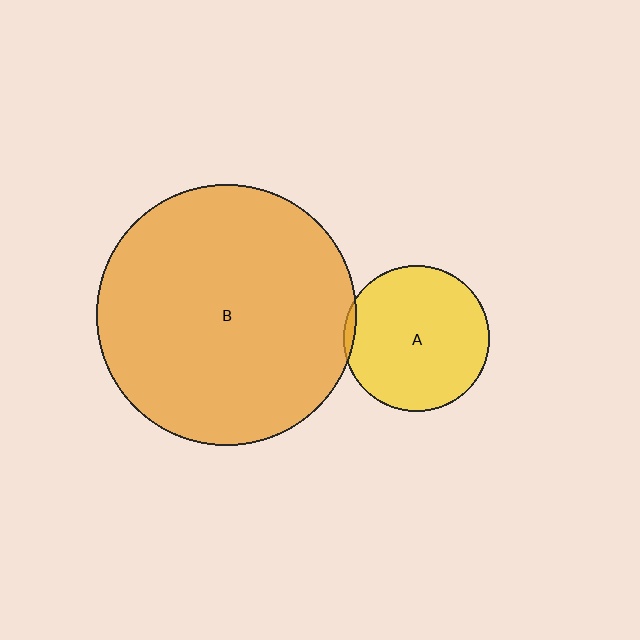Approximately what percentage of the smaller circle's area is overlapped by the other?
Approximately 5%.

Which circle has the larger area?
Circle B (orange).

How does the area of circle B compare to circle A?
Approximately 3.2 times.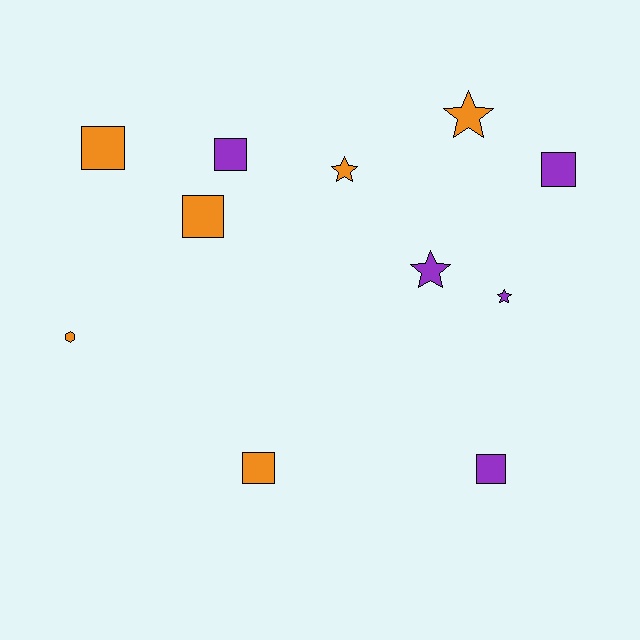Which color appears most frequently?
Orange, with 6 objects.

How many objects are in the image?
There are 11 objects.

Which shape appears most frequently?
Square, with 6 objects.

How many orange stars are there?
There are 2 orange stars.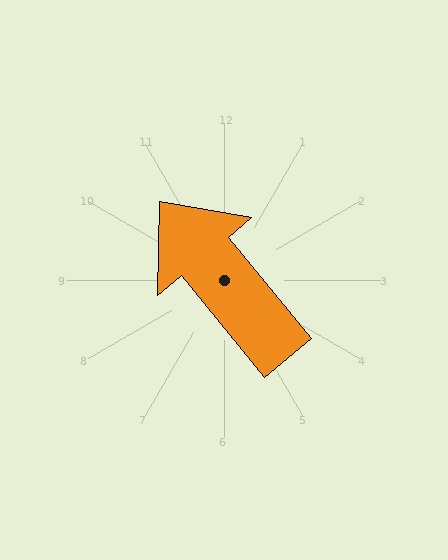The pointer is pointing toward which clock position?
Roughly 11 o'clock.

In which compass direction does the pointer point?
Northwest.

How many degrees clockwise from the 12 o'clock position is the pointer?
Approximately 321 degrees.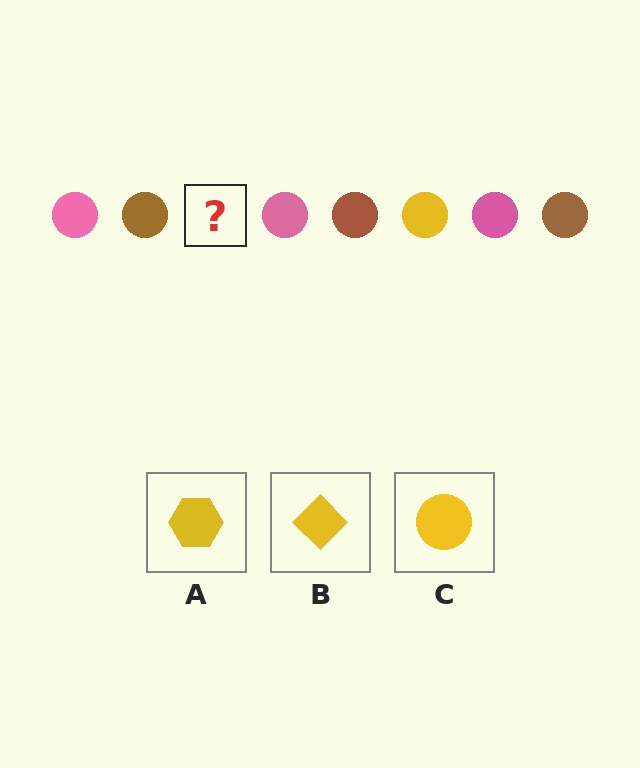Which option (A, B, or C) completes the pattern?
C.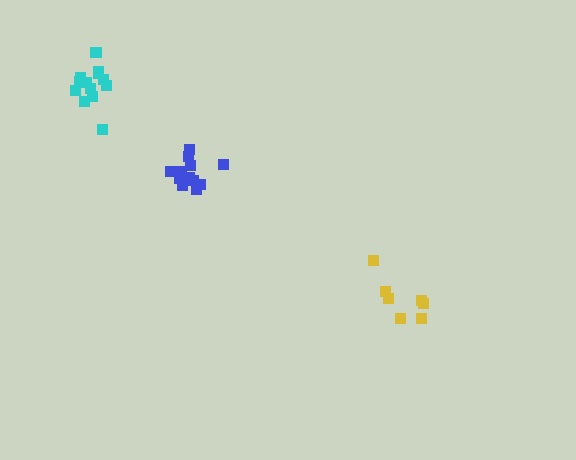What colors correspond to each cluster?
The clusters are colored: blue, cyan, yellow.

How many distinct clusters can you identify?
There are 3 distinct clusters.